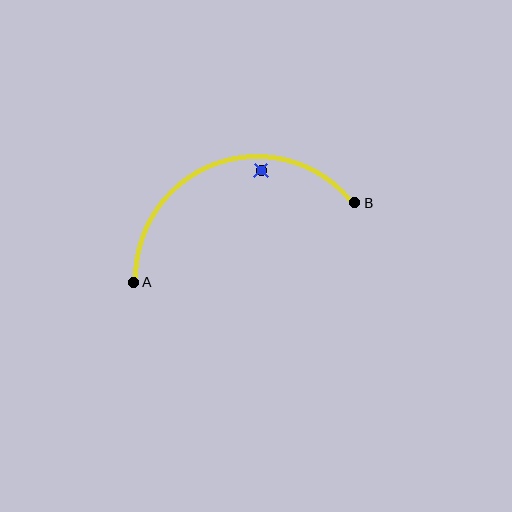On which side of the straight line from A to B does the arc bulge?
The arc bulges above the straight line connecting A and B.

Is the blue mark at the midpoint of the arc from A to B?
No — the blue mark does not lie on the arc at all. It sits slightly inside the curve.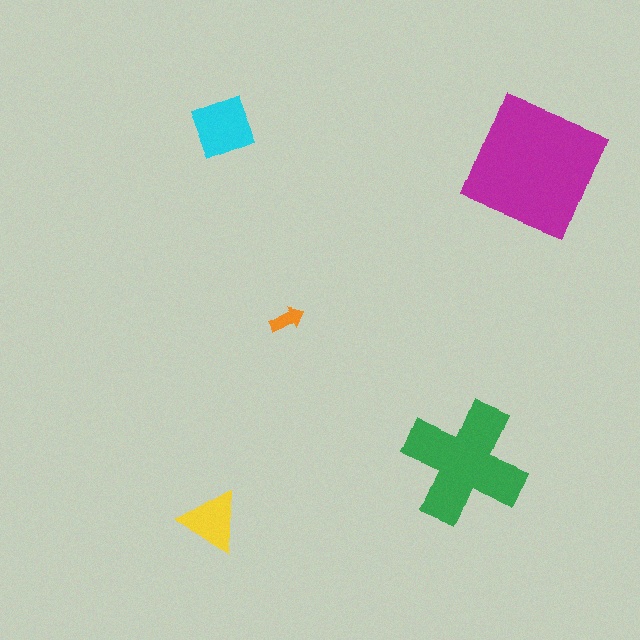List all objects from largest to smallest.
The magenta square, the green cross, the cyan diamond, the yellow triangle, the orange arrow.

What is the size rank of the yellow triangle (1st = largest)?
4th.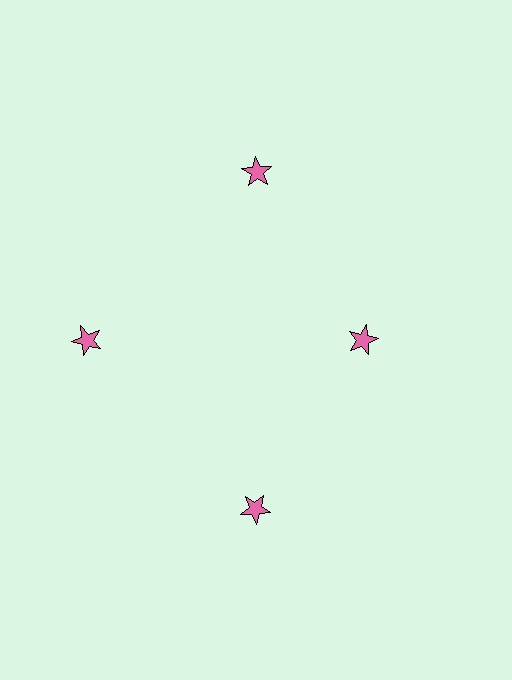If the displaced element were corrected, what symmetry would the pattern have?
It would have 4-fold rotational symmetry — the pattern would map onto itself every 90 degrees.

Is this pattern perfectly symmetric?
No. The 4 pink stars are arranged in a ring, but one element near the 3 o'clock position is pulled inward toward the center, breaking the 4-fold rotational symmetry.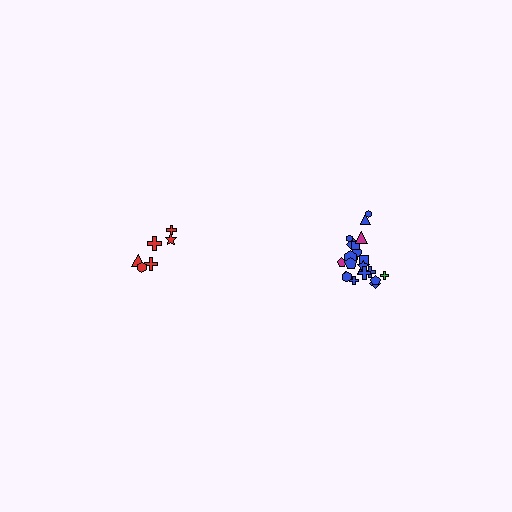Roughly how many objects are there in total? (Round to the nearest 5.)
Roughly 30 objects in total.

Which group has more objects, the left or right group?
The right group.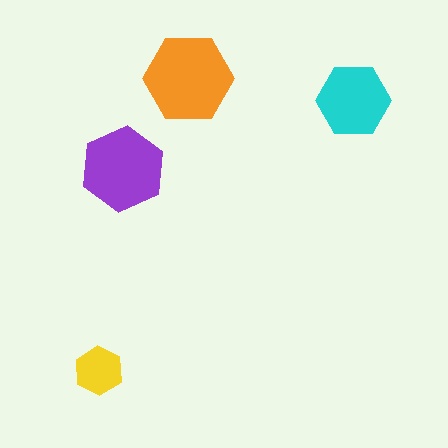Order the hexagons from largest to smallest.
the orange one, the purple one, the cyan one, the yellow one.